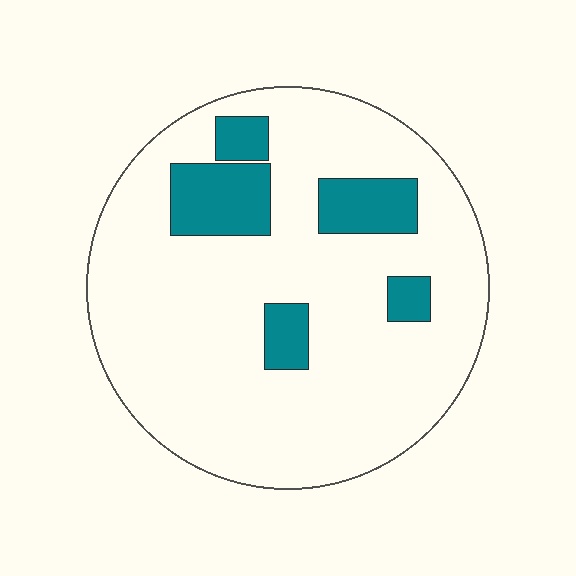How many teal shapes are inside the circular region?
5.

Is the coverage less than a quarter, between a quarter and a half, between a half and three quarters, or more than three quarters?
Less than a quarter.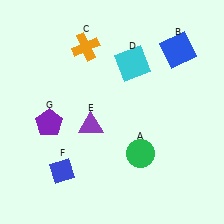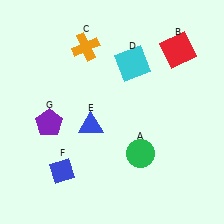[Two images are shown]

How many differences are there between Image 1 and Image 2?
There are 2 differences between the two images.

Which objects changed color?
B changed from blue to red. E changed from purple to blue.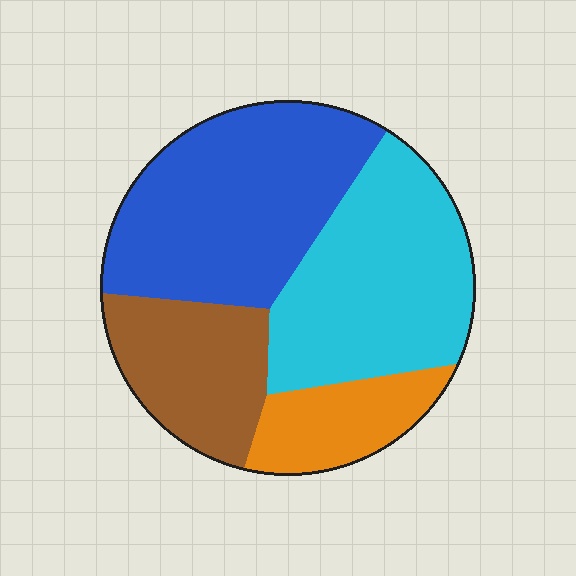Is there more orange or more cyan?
Cyan.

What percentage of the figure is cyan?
Cyan takes up between a quarter and a half of the figure.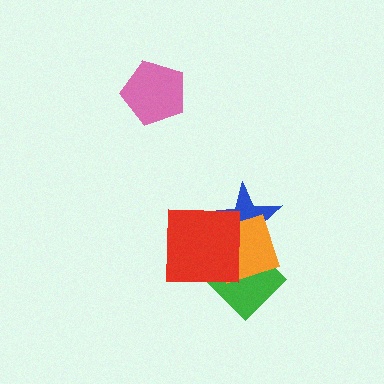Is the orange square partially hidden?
Yes, it is partially covered by another shape.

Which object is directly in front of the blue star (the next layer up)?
The orange square is directly in front of the blue star.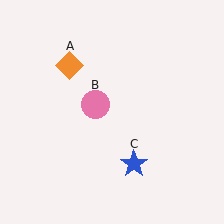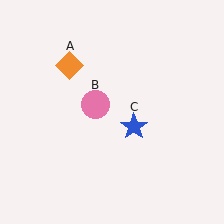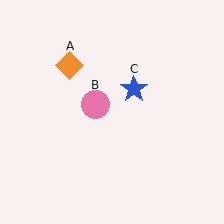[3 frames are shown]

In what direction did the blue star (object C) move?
The blue star (object C) moved up.